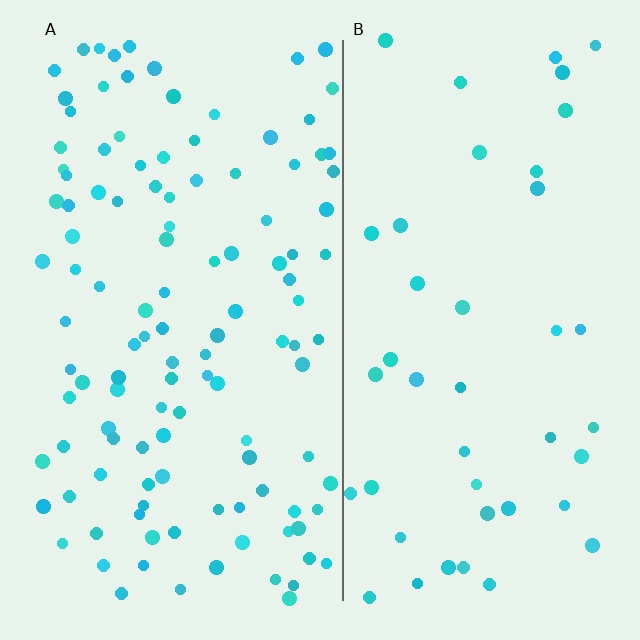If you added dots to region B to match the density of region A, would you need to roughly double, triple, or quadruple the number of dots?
Approximately triple.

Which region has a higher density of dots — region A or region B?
A (the left).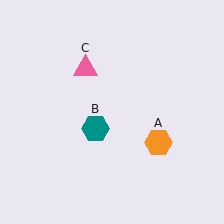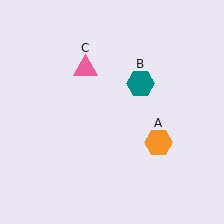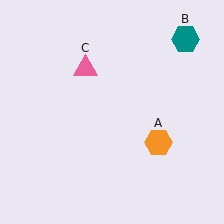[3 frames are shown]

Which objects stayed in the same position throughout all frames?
Orange hexagon (object A) and pink triangle (object C) remained stationary.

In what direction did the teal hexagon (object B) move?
The teal hexagon (object B) moved up and to the right.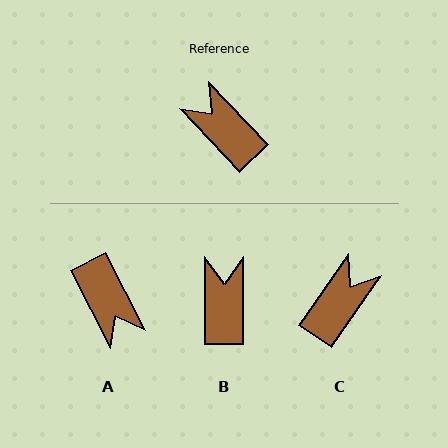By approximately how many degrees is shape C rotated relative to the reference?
Approximately 78 degrees clockwise.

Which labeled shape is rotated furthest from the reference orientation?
A, about 164 degrees away.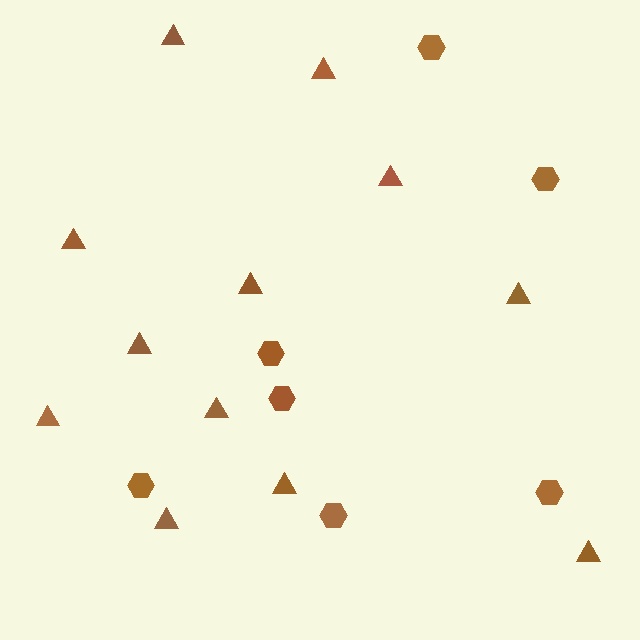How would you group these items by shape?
There are 2 groups: one group of hexagons (7) and one group of triangles (12).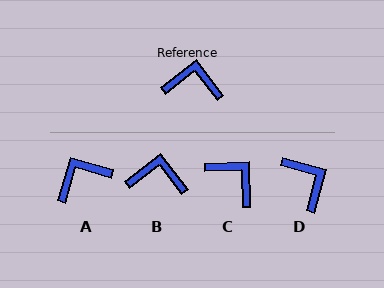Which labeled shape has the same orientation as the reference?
B.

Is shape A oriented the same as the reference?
No, it is off by about 36 degrees.